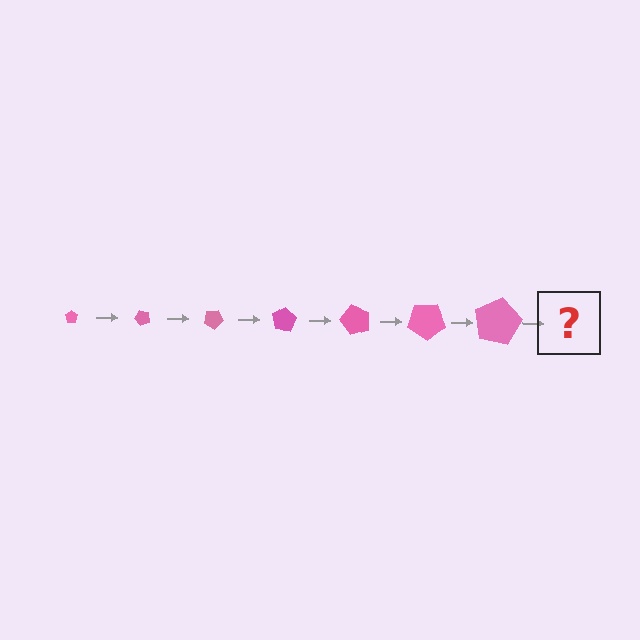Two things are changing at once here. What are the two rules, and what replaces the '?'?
The two rules are that the pentagon grows larger each step and it rotates 50 degrees each step. The '?' should be a pentagon, larger than the previous one and rotated 350 degrees from the start.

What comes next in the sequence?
The next element should be a pentagon, larger than the previous one and rotated 350 degrees from the start.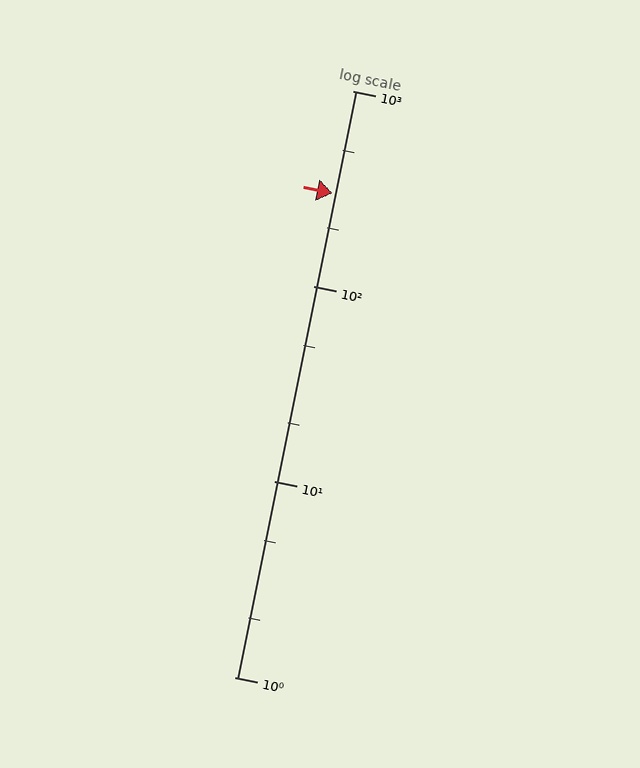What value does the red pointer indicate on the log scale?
The pointer indicates approximately 300.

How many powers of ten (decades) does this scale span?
The scale spans 3 decades, from 1 to 1000.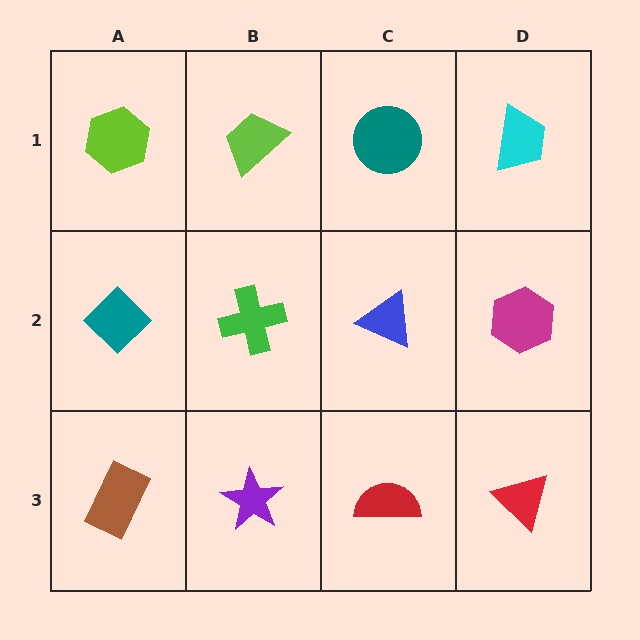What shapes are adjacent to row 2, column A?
A lime hexagon (row 1, column A), a brown rectangle (row 3, column A), a green cross (row 2, column B).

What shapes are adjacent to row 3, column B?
A green cross (row 2, column B), a brown rectangle (row 3, column A), a red semicircle (row 3, column C).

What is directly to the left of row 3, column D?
A red semicircle.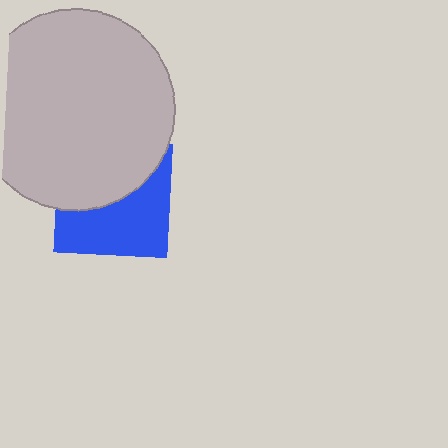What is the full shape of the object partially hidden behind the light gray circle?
The partially hidden object is a blue square.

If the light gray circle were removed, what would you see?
You would see the complete blue square.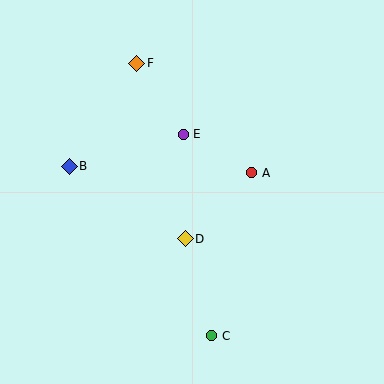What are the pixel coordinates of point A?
Point A is at (252, 173).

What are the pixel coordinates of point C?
Point C is at (212, 336).